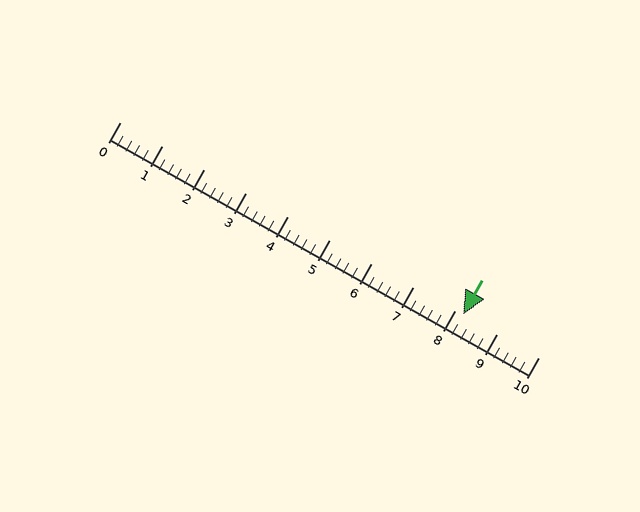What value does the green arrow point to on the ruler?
The green arrow points to approximately 8.2.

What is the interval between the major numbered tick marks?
The major tick marks are spaced 1 units apart.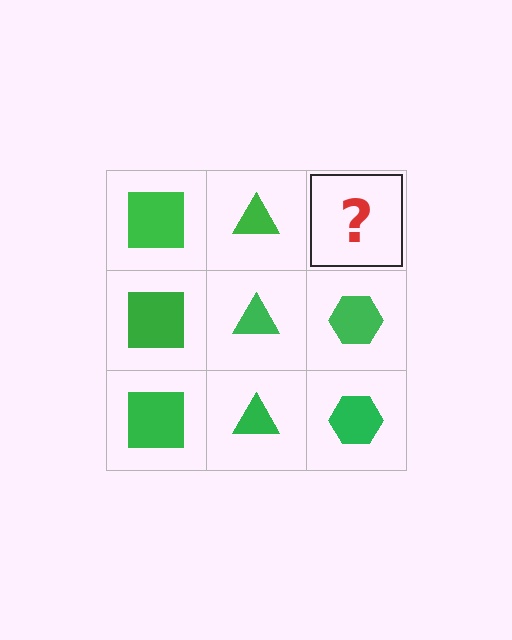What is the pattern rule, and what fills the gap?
The rule is that each column has a consistent shape. The gap should be filled with a green hexagon.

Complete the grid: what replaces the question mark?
The question mark should be replaced with a green hexagon.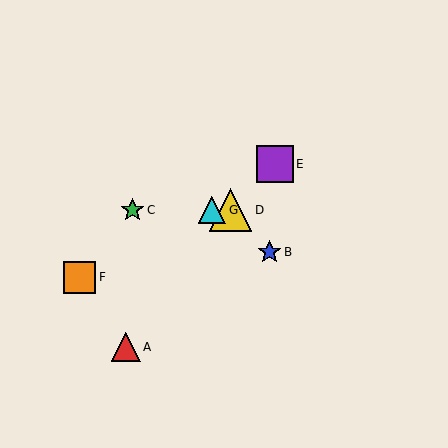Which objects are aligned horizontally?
Objects C, D, G are aligned horizontally.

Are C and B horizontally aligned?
No, C is at y≈210 and B is at y≈252.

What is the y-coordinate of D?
Object D is at y≈210.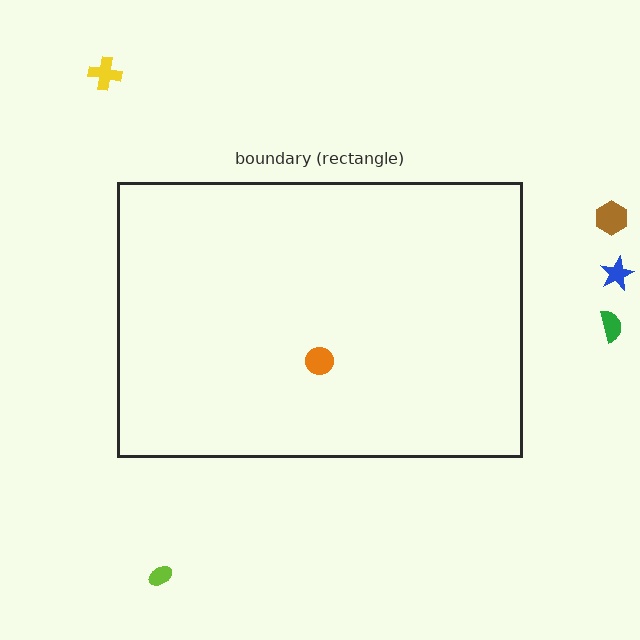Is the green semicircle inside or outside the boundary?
Outside.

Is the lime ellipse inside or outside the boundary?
Outside.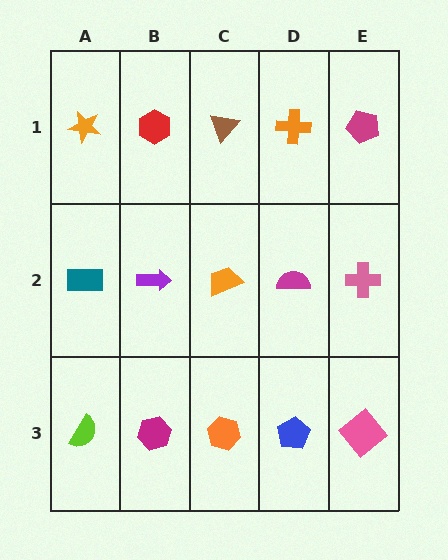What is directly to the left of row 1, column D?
A brown triangle.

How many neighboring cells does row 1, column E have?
2.